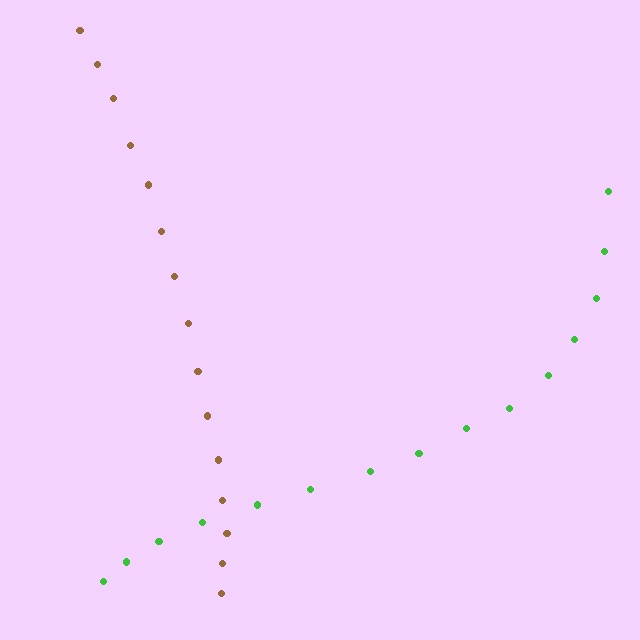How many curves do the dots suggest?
There are 2 distinct paths.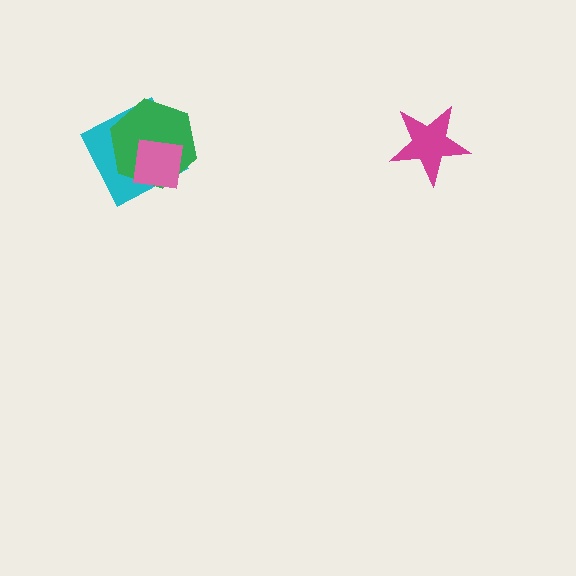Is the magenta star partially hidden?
No, no other shape covers it.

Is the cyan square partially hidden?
Yes, it is partially covered by another shape.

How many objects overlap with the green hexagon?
2 objects overlap with the green hexagon.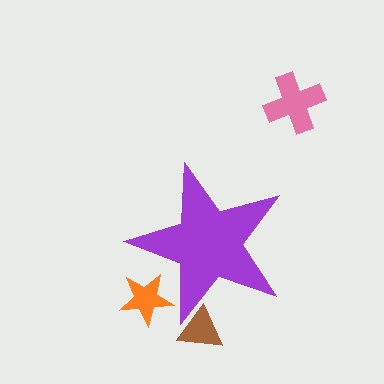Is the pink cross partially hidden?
No, the pink cross is fully visible.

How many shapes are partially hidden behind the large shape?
2 shapes are partially hidden.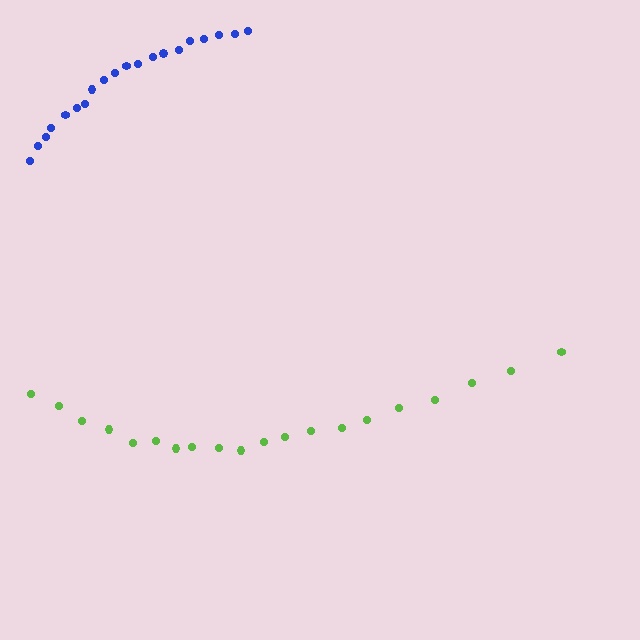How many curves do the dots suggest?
There are 2 distinct paths.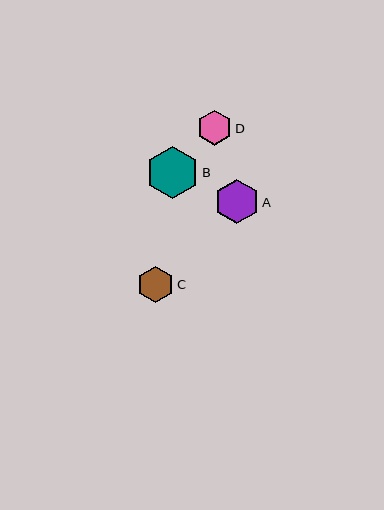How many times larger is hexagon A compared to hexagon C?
Hexagon A is approximately 1.2 times the size of hexagon C.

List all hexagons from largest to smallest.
From largest to smallest: B, A, C, D.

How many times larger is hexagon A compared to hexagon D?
Hexagon A is approximately 1.3 times the size of hexagon D.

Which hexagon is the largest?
Hexagon B is the largest with a size of approximately 52 pixels.